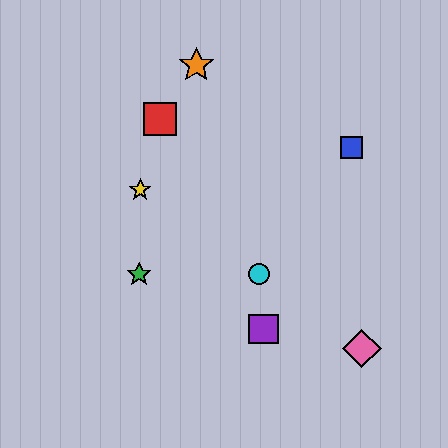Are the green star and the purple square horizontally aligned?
No, the green star is at y≈274 and the purple square is at y≈329.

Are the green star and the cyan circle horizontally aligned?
Yes, both are at y≈274.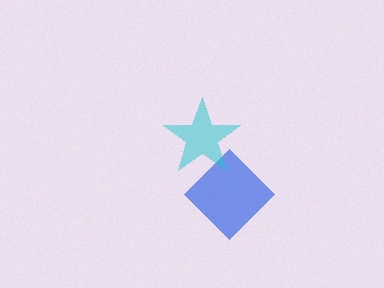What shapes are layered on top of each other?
The layered shapes are: a blue diamond, a cyan star.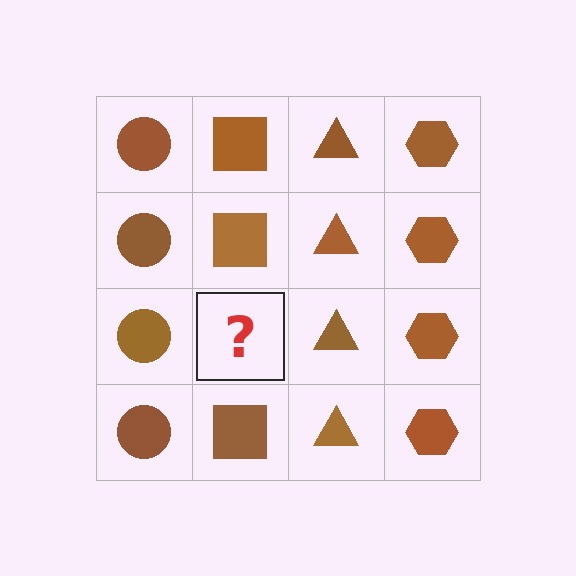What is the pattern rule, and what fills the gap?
The rule is that each column has a consistent shape. The gap should be filled with a brown square.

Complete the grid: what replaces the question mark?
The question mark should be replaced with a brown square.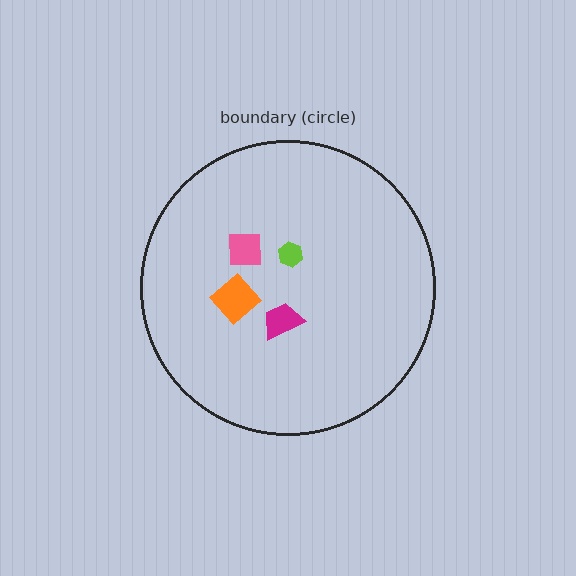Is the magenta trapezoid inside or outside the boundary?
Inside.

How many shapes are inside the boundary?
4 inside, 0 outside.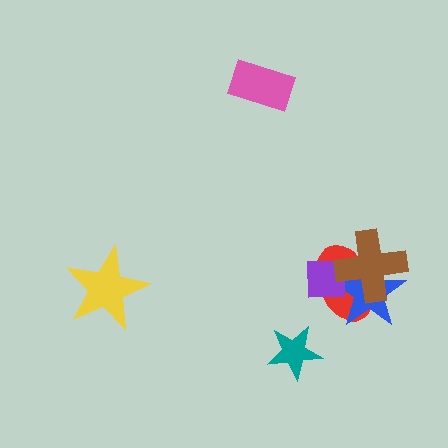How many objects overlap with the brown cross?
3 objects overlap with the brown cross.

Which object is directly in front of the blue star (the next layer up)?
The purple square is directly in front of the blue star.